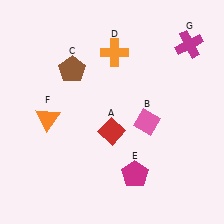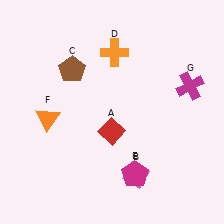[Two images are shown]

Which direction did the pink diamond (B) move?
The pink diamond (B) moved down.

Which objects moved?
The objects that moved are: the pink diamond (B), the magenta cross (G).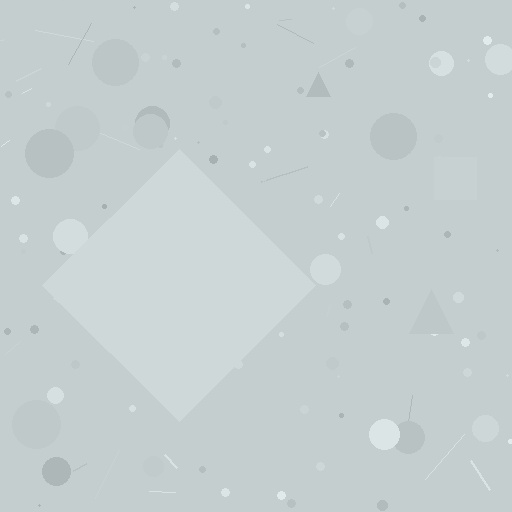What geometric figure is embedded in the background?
A diamond is embedded in the background.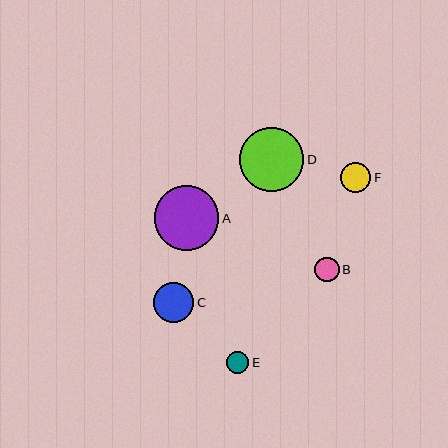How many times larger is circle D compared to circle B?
Circle D is approximately 2.6 times the size of circle B.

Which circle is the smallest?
Circle E is the smallest with a size of approximately 22 pixels.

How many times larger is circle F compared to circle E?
Circle F is approximately 1.3 times the size of circle E.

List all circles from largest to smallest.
From largest to smallest: A, D, C, F, B, E.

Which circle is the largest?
Circle A is the largest with a size of approximately 65 pixels.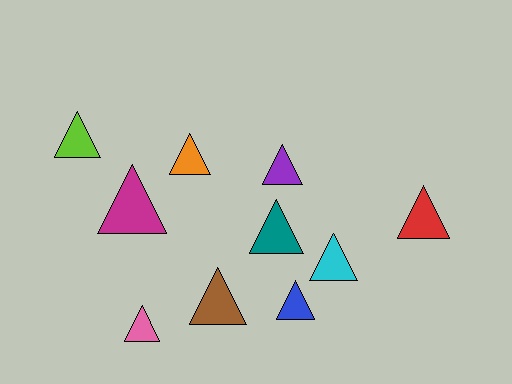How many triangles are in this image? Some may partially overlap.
There are 10 triangles.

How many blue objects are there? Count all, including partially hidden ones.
There is 1 blue object.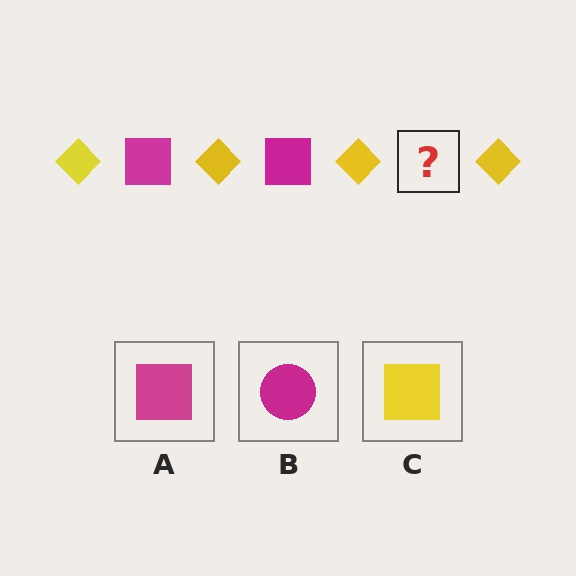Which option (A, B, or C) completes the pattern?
A.